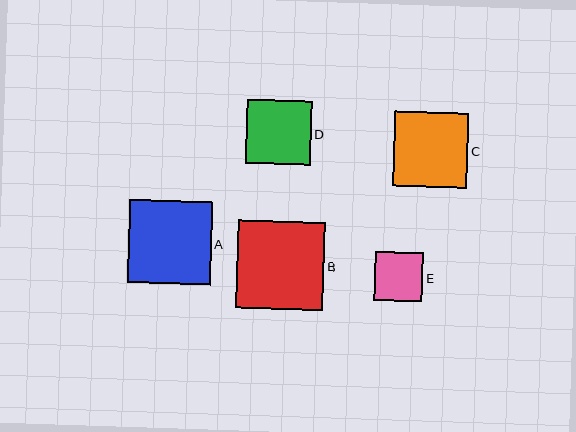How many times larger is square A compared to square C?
Square A is approximately 1.1 times the size of square C.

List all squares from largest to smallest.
From largest to smallest: B, A, C, D, E.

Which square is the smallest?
Square E is the smallest with a size of approximately 49 pixels.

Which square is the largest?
Square B is the largest with a size of approximately 87 pixels.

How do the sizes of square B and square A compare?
Square B and square A are approximately the same size.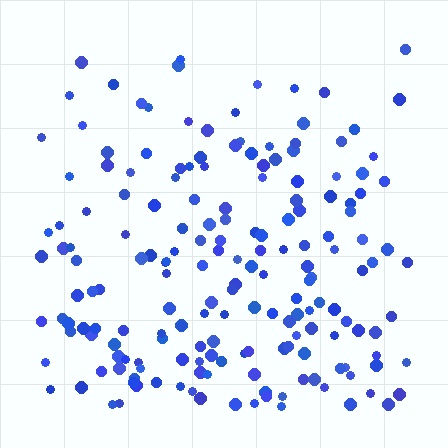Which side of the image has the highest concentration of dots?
The bottom.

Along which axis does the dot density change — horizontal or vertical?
Vertical.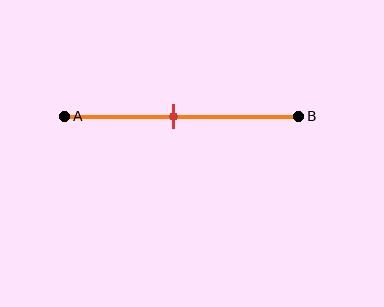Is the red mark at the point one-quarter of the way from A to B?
No, the mark is at about 45% from A, not at the 25% one-quarter point.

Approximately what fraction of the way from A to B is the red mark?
The red mark is approximately 45% of the way from A to B.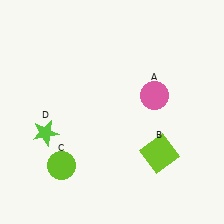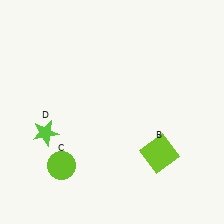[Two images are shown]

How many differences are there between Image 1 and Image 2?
There is 1 difference between the two images.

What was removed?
The pink circle (A) was removed in Image 2.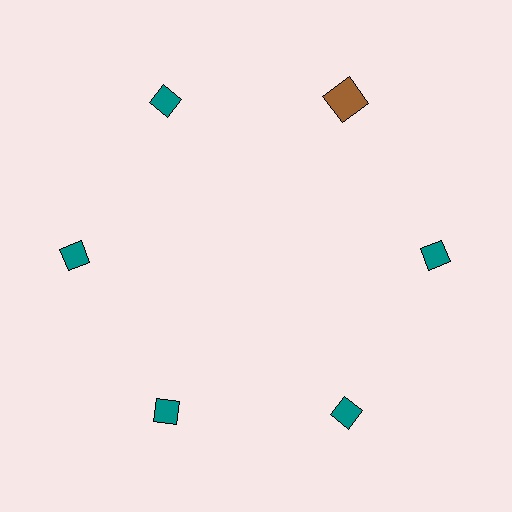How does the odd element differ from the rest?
It differs in both color (brown instead of teal) and shape (square instead of diamond).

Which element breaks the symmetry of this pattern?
The brown square at roughly the 1 o'clock position breaks the symmetry. All other shapes are teal diamonds.